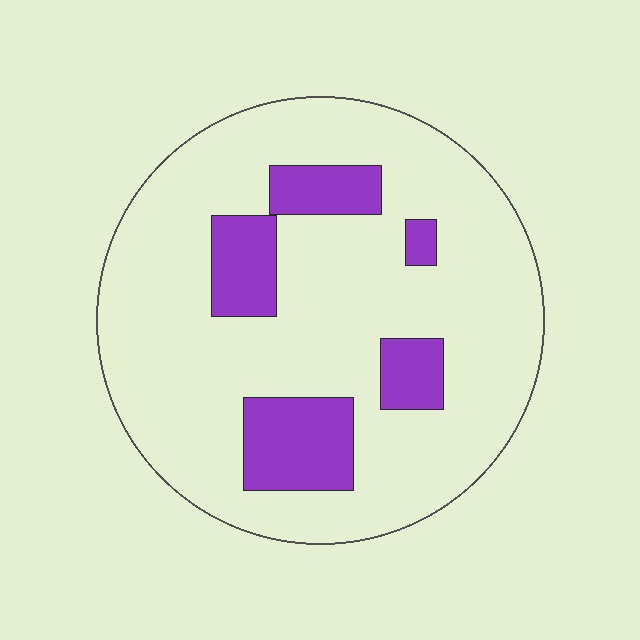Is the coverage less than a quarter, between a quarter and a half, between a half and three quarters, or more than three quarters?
Less than a quarter.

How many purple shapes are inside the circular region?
5.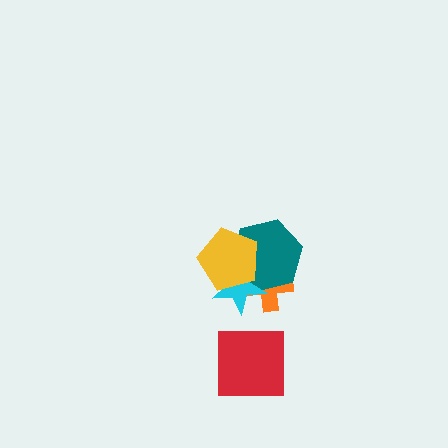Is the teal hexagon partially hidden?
Yes, it is partially covered by another shape.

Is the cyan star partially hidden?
Yes, it is partially covered by another shape.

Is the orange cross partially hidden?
Yes, it is partially covered by another shape.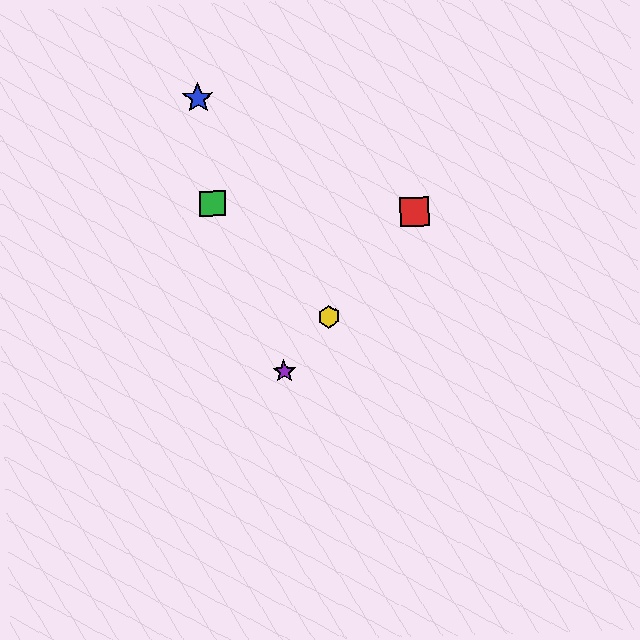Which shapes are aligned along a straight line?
The red square, the yellow hexagon, the purple star are aligned along a straight line.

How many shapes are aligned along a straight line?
3 shapes (the red square, the yellow hexagon, the purple star) are aligned along a straight line.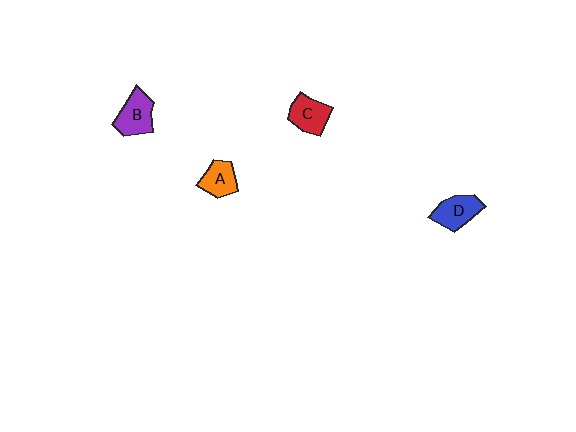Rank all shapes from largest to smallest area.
From largest to smallest: B (purple), D (blue), C (red), A (orange).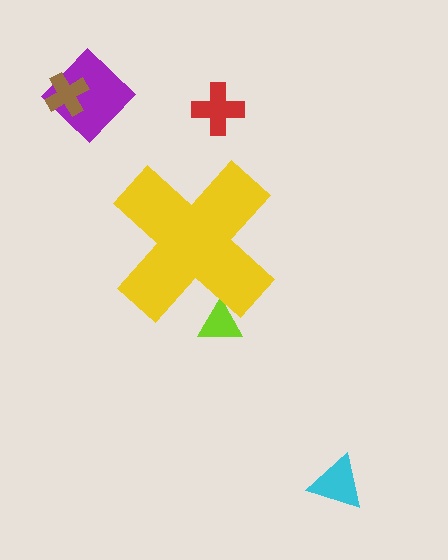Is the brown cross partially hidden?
No, the brown cross is fully visible.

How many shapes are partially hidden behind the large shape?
1 shape is partially hidden.